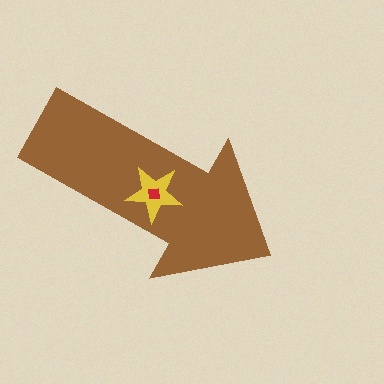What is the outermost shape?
The brown arrow.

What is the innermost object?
The red square.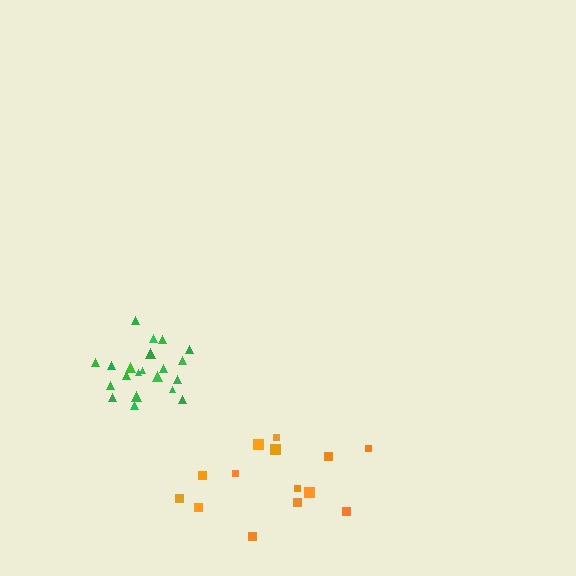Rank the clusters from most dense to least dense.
green, orange.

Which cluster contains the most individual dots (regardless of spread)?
Green (21).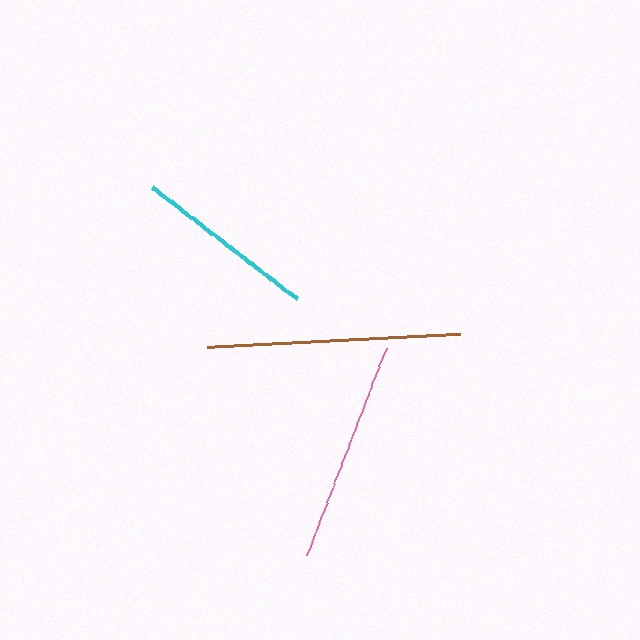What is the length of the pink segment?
The pink segment is approximately 222 pixels long.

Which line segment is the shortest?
The cyan line is the shortest at approximately 183 pixels.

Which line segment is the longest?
The brown line is the longest at approximately 253 pixels.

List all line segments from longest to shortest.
From longest to shortest: brown, pink, cyan.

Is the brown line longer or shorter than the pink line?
The brown line is longer than the pink line.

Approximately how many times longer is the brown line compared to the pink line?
The brown line is approximately 1.1 times the length of the pink line.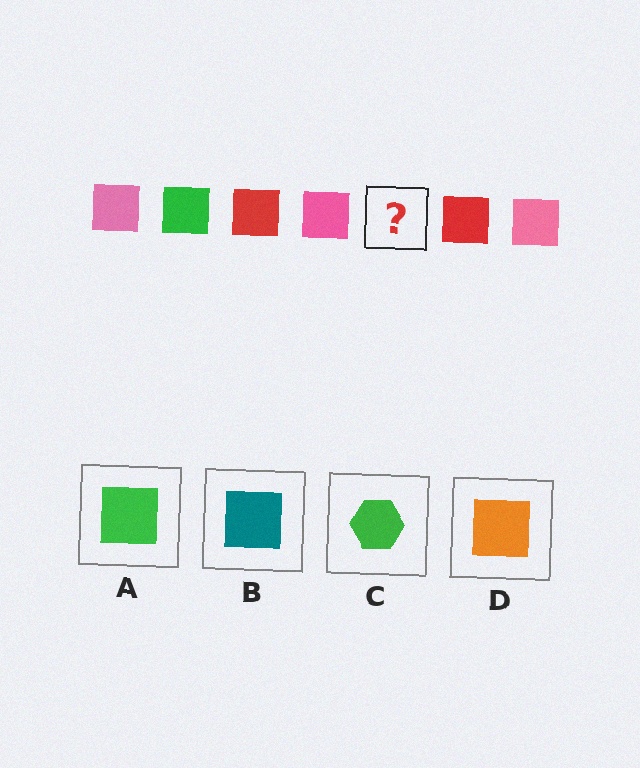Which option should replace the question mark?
Option A.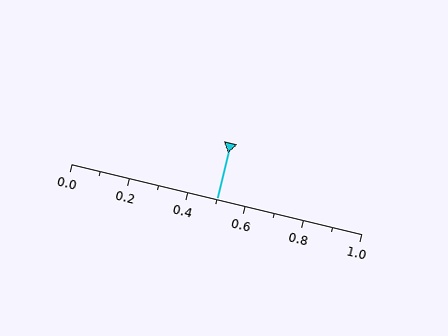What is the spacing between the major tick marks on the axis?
The major ticks are spaced 0.2 apart.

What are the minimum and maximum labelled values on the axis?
The axis runs from 0.0 to 1.0.